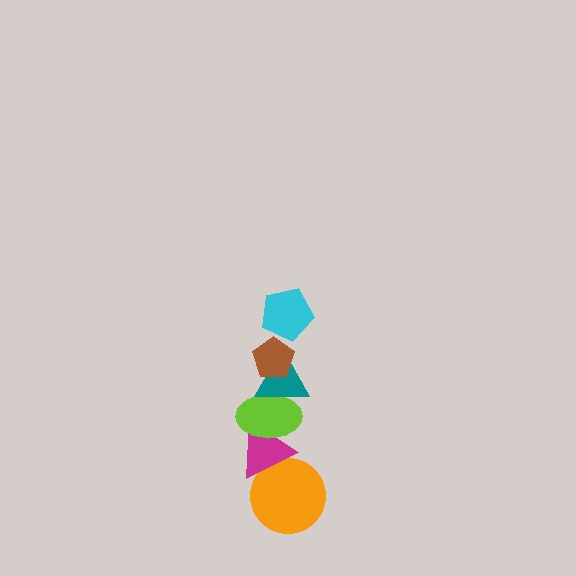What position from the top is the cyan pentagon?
The cyan pentagon is 1st from the top.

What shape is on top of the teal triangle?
The brown pentagon is on top of the teal triangle.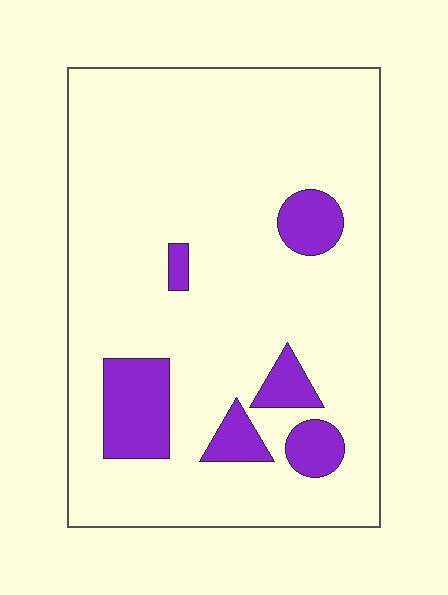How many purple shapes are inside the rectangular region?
6.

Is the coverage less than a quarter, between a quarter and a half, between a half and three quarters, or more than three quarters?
Less than a quarter.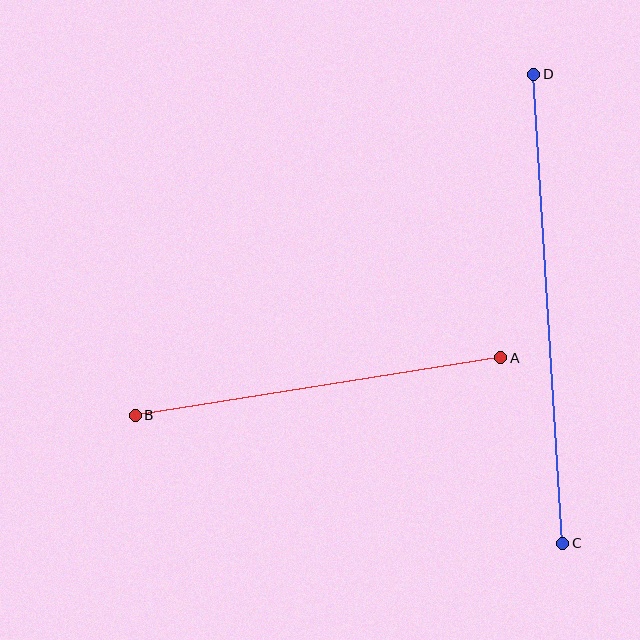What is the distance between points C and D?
The distance is approximately 470 pixels.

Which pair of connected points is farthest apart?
Points C and D are farthest apart.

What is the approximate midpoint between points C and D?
The midpoint is at approximately (548, 309) pixels.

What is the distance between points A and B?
The distance is approximately 370 pixels.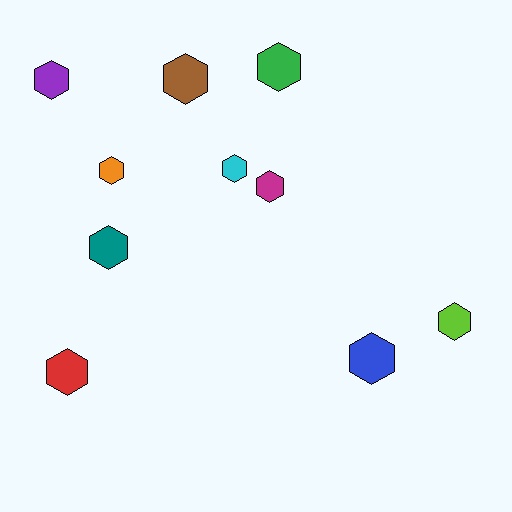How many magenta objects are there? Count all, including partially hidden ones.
There is 1 magenta object.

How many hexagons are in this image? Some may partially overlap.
There are 10 hexagons.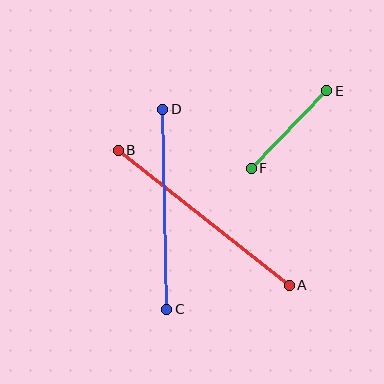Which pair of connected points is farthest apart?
Points A and B are farthest apart.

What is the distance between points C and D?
The distance is approximately 200 pixels.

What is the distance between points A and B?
The distance is approximately 218 pixels.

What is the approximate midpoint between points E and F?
The midpoint is at approximately (289, 130) pixels.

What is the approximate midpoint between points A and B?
The midpoint is at approximately (204, 218) pixels.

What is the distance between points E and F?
The distance is approximately 108 pixels.